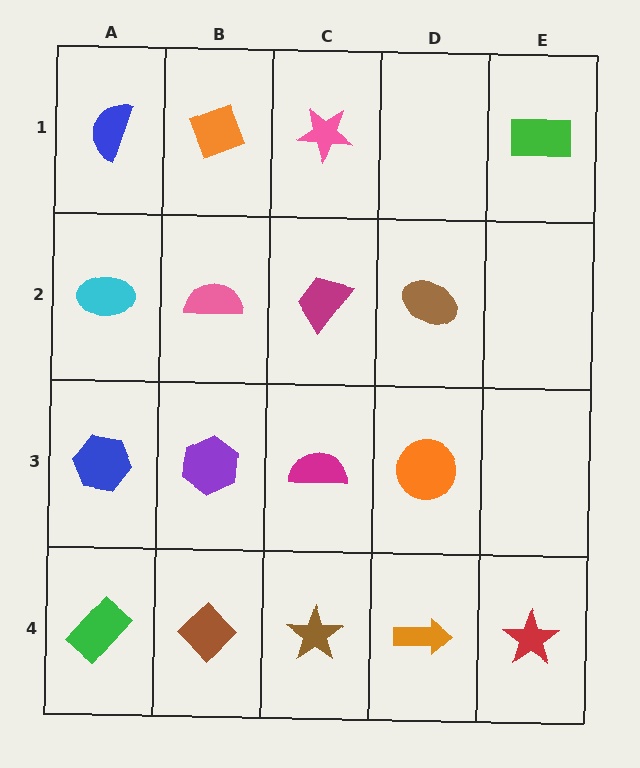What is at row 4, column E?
A red star.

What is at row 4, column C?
A brown star.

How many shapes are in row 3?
4 shapes.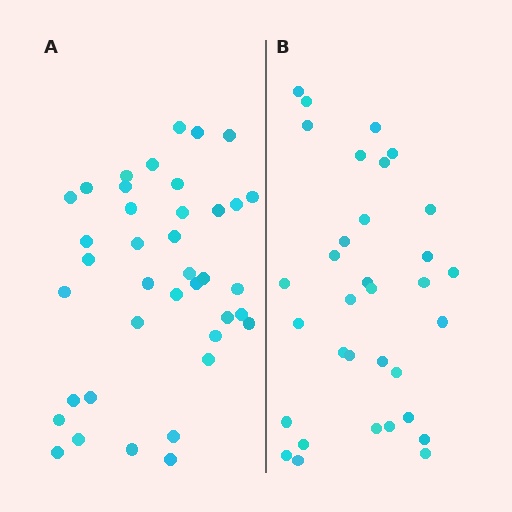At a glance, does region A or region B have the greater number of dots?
Region A (the left region) has more dots.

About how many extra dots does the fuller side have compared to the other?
Region A has about 6 more dots than region B.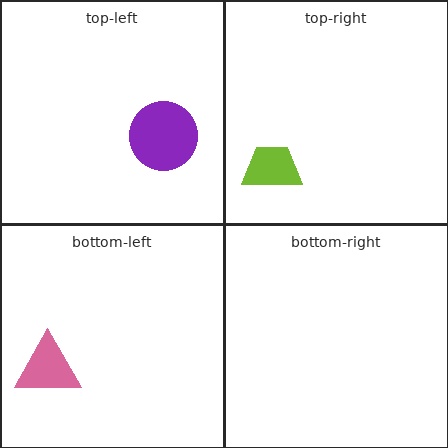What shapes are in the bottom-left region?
The pink triangle.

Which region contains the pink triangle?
The bottom-left region.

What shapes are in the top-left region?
The purple circle.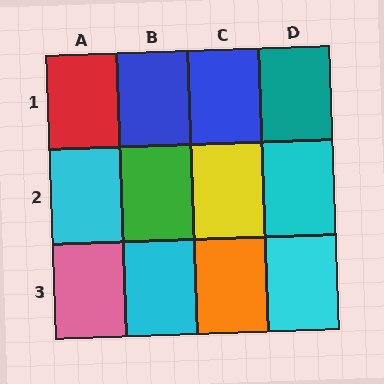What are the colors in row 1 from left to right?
Red, blue, blue, teal.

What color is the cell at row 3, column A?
Pink.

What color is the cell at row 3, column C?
Orange.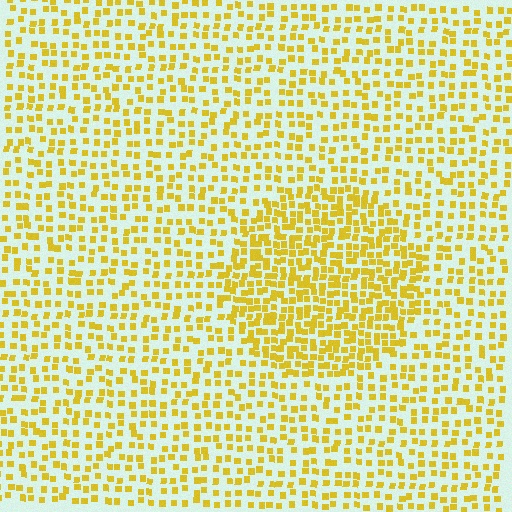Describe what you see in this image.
The image contains small yellow elements arranged at two different densities. A circle-shaped region is visible where the elements are more densely packed than the surrounding area.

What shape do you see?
I see a circle.